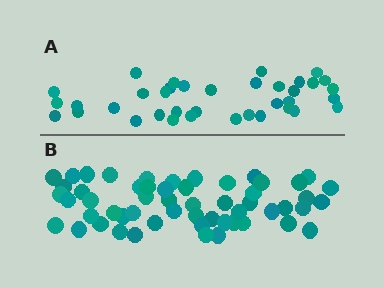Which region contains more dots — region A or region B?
Region B (the bottom region) has more dots.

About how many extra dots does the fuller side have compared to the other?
Region B has approximately 20 more dots than region A.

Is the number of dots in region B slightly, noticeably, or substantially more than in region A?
Region B has substantially more. The ratio is roughly 1.5 to 1.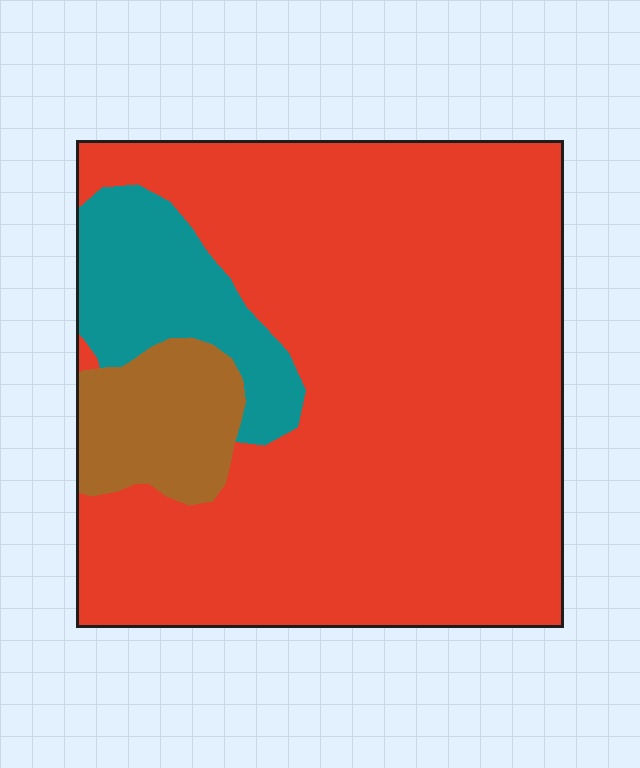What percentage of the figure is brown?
Brown covers roughly 10% of the figure.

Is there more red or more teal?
Red.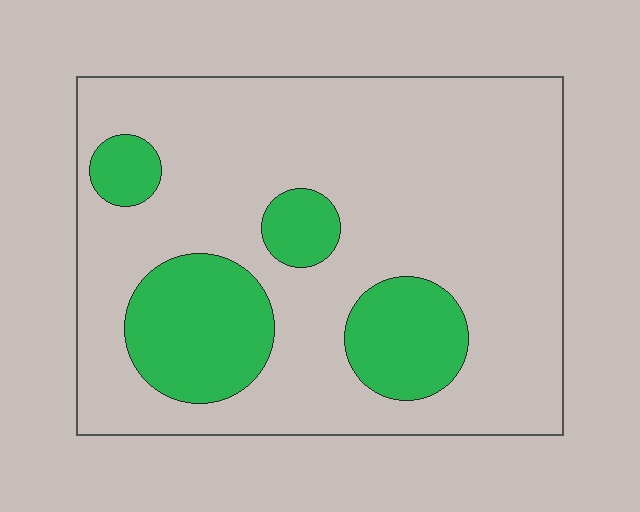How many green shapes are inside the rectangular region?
4.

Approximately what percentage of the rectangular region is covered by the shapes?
Approximately 20%.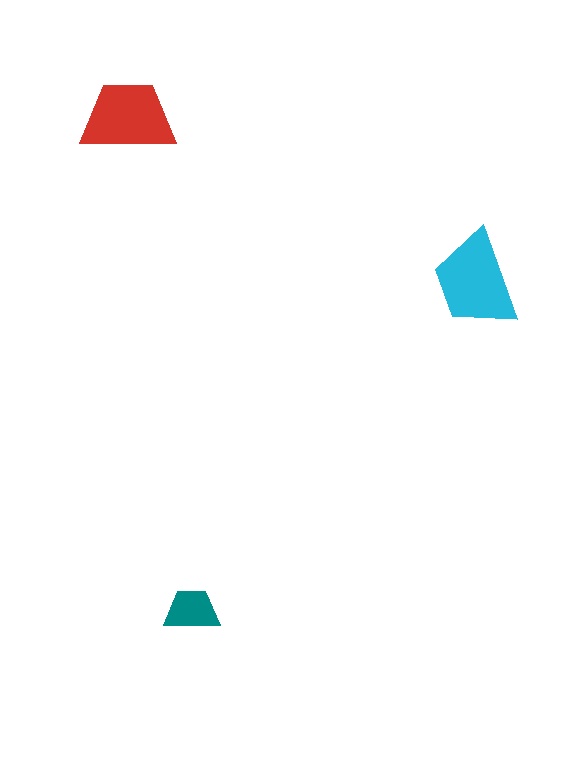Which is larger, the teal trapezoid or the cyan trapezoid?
The cyan one.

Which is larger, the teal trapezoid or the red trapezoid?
The red one.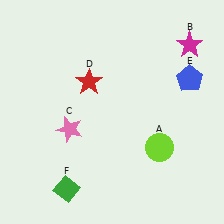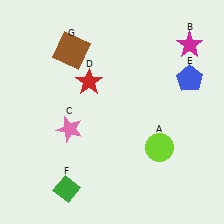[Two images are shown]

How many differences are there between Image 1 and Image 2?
There is 1 difference between the two images.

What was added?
A brown square (G) was added in Image 2.